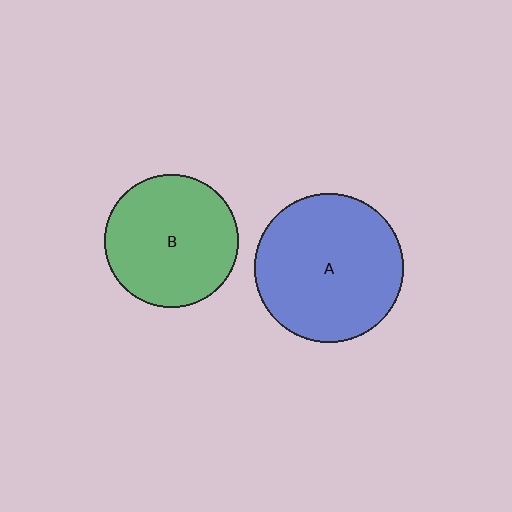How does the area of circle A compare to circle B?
Approximately 1.2 times.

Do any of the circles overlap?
No, none of the circles overlap.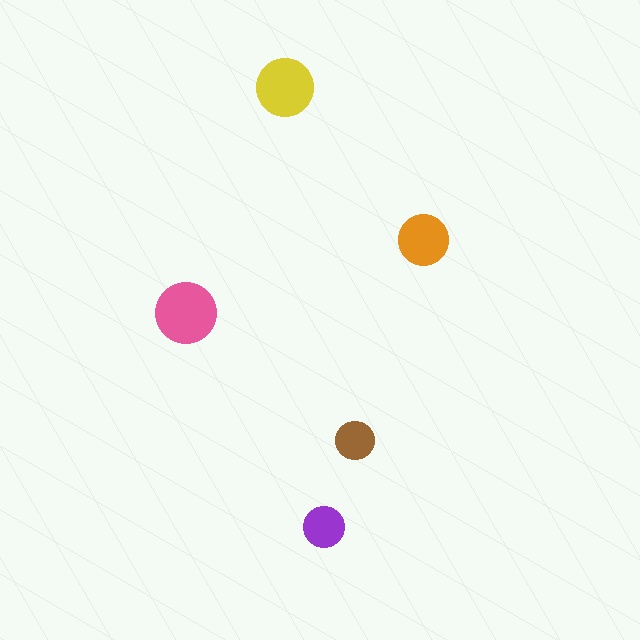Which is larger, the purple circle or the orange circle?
The orange one.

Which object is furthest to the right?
The orange circle is rightmost.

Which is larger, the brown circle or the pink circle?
The pink one.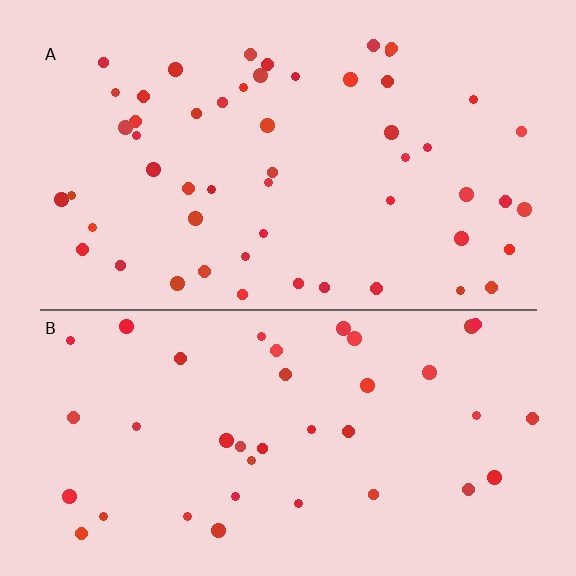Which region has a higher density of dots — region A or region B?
A (the top).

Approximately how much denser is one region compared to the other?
Approximately 1.4× — region A over region B.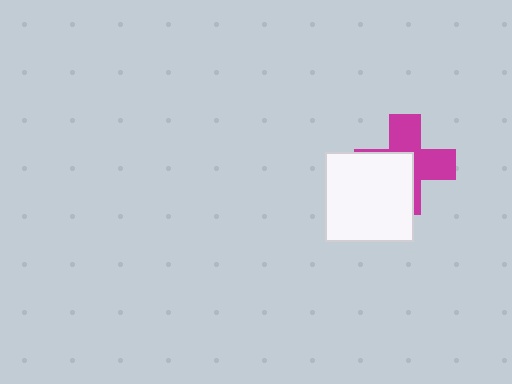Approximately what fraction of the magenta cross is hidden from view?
Roughly 47% of the magenta cross is hidden behind the white square.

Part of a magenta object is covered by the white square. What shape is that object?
It is a cross.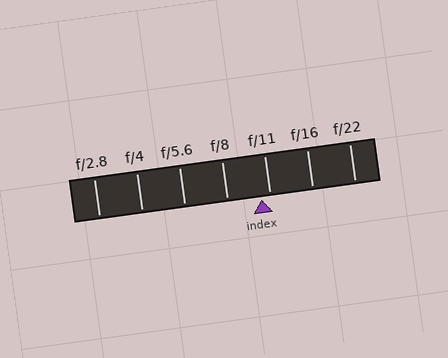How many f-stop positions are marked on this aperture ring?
There are 7 f-stop positions marked.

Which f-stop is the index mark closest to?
The index mark is closest to f/11.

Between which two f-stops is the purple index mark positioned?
The index mark is between f/8 and f/11.